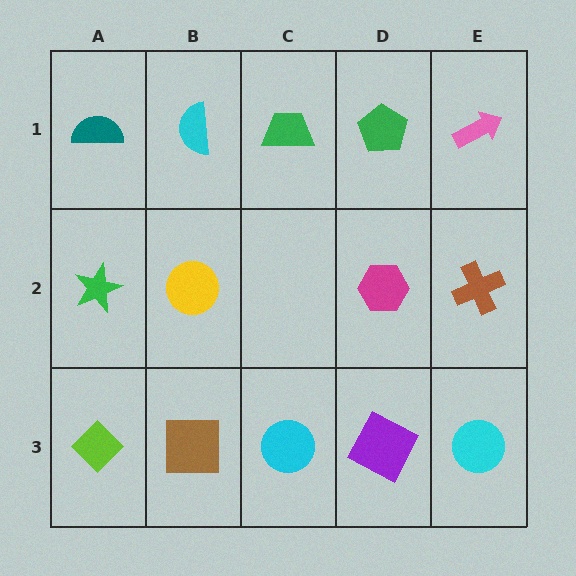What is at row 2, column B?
A yellow circle.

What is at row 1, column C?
A green trapezoid.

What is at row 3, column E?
A cyan circle.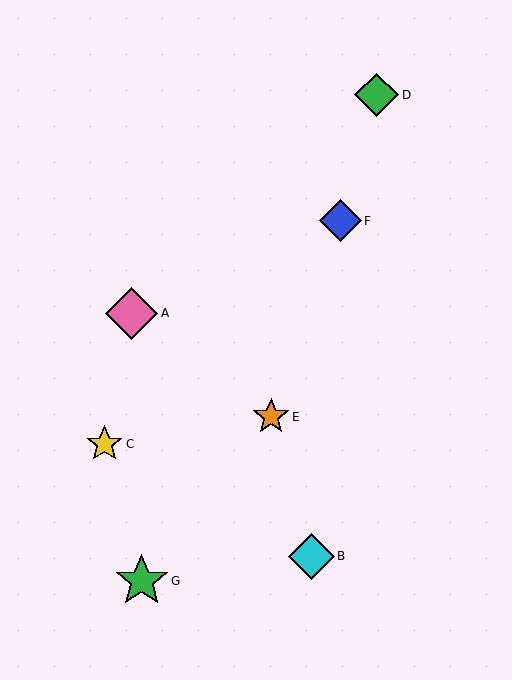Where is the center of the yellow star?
The center of the yellow star is at (104, 444).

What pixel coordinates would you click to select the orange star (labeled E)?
Click at (271, 417) to select the orange star E.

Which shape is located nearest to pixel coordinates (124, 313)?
The pink diamond (labeled A) at (132, 313) is nearest to that location.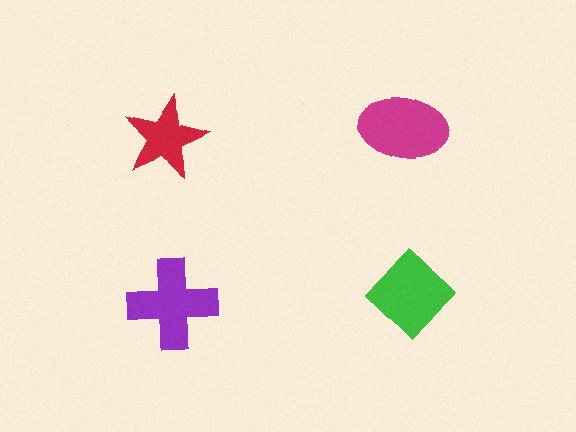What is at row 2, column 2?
A green diamond.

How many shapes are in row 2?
2 shapes.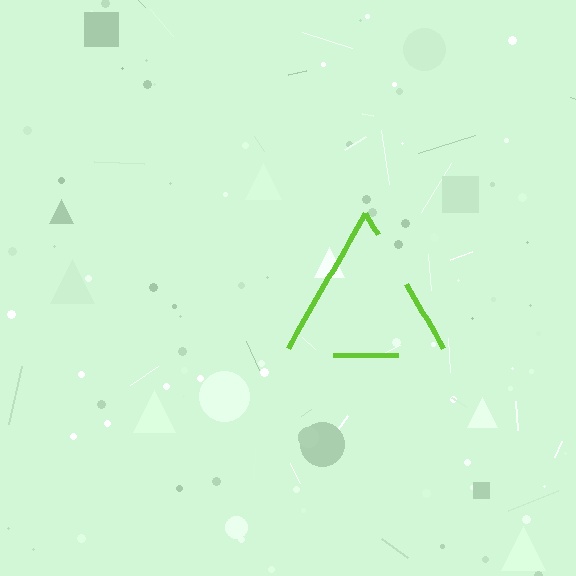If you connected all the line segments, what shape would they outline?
They would outline a triangle.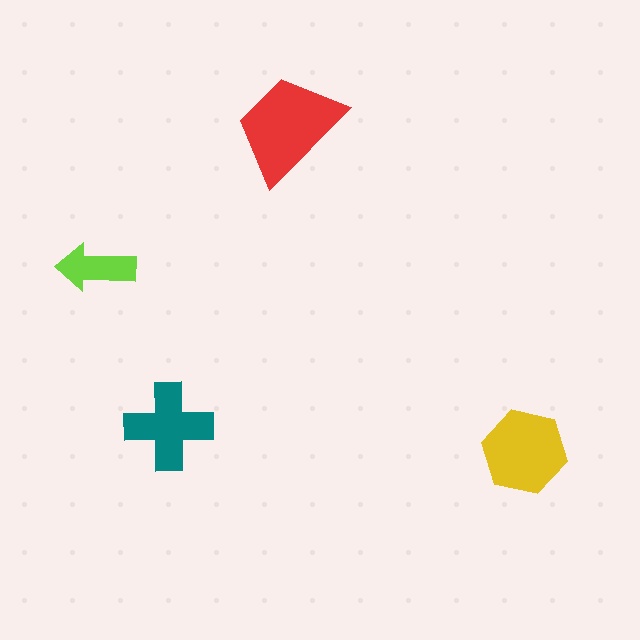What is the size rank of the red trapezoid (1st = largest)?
1st.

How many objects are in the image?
There are 4 objects in the image.